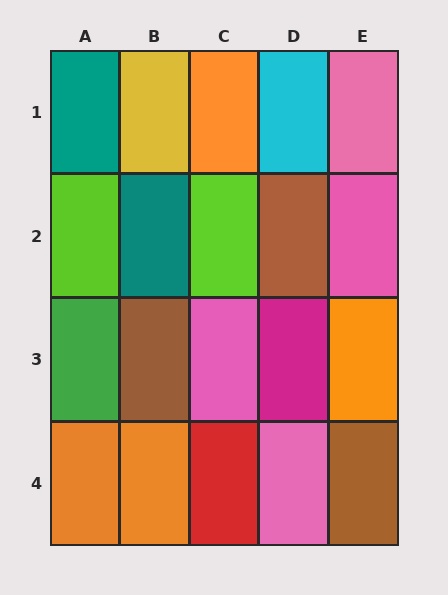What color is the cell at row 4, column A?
Orange.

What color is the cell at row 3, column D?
Magenta.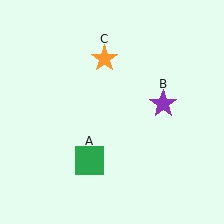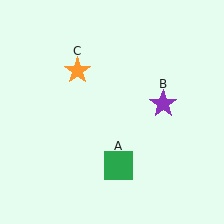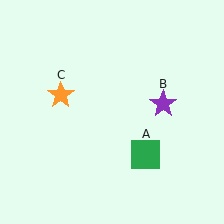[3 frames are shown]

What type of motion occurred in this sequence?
The green square (object A), orange star (object C) rotated counterclockwise around the center of the scene.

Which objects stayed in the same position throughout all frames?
Purple star (object B) remained stationary.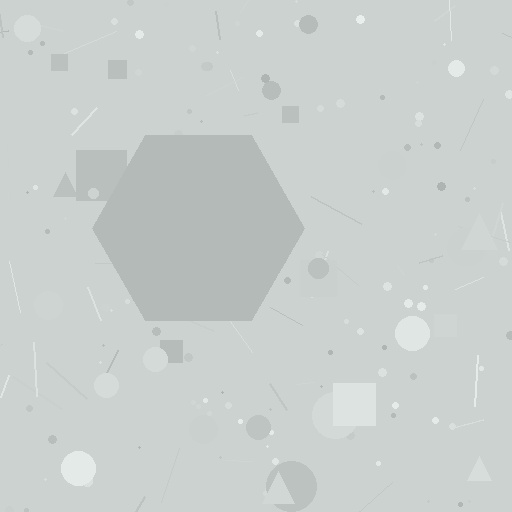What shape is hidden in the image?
A hexagon is hidden in the image.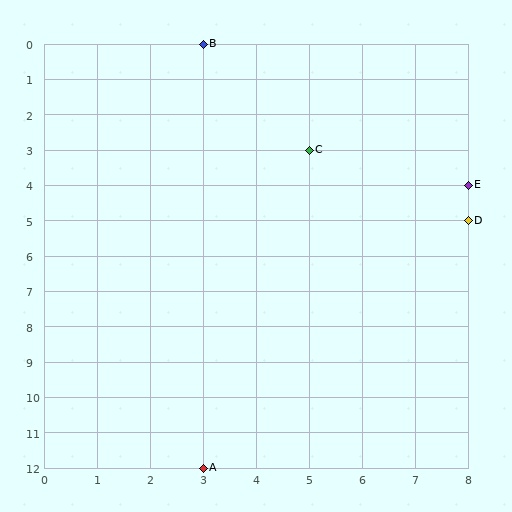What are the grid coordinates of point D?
Point D is at grid coordinates (8, 5).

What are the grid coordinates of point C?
Point C is at grid coordinates (5, 3).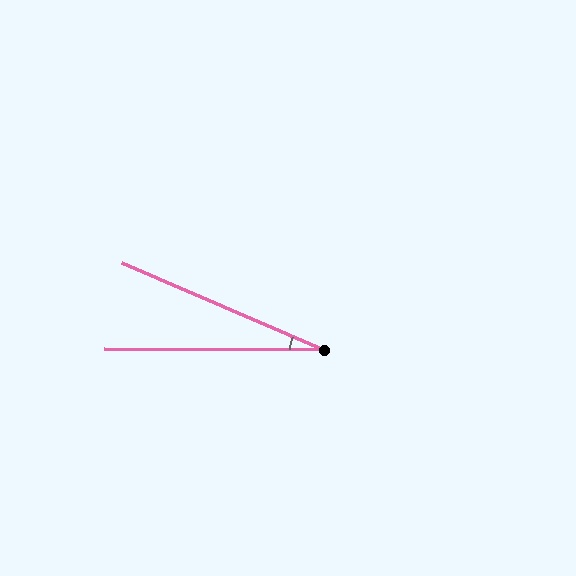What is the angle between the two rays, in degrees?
Approximately 23 degrees.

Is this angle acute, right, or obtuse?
It is acute.